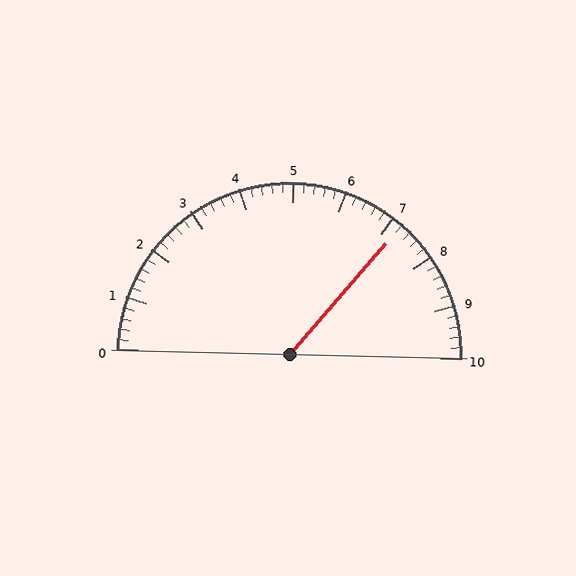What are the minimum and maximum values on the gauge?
The gauge ranges from 0 to 10.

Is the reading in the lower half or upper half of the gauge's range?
The reading is in the upper half of the range (0 to 10).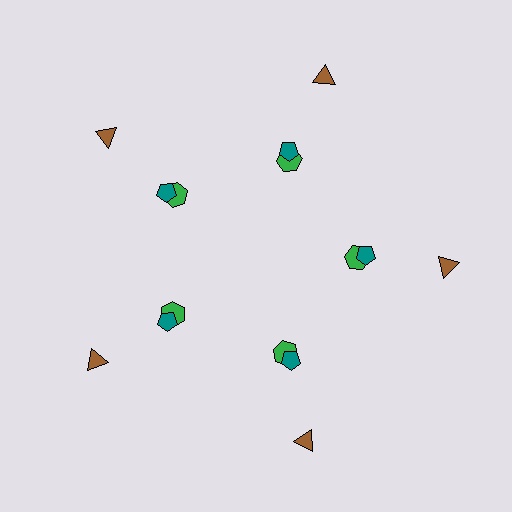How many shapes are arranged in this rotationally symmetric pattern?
There are 15 shapes, arranged in 5 groups of 3.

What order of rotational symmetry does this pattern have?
This pattern has 5-fold rotational symmetry.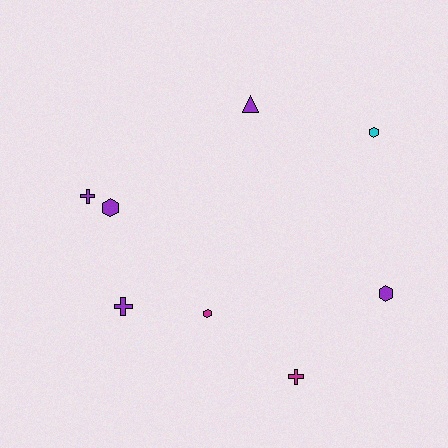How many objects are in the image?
There are 8 objects.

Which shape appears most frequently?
Hexagon, with 4 objects.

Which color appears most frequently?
Purple, with 5 objects.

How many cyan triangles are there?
There are no cyan triangles.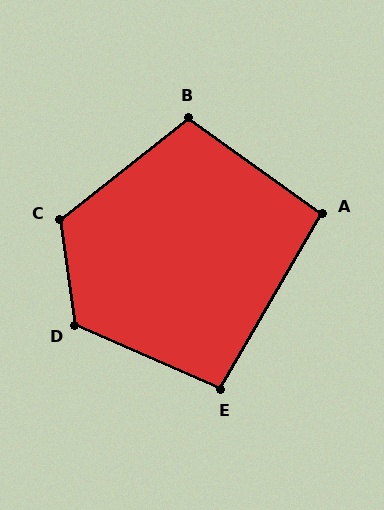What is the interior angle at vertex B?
Approximately 106 degrees (obtuse).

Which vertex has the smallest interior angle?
A, at approximately 95 degrees.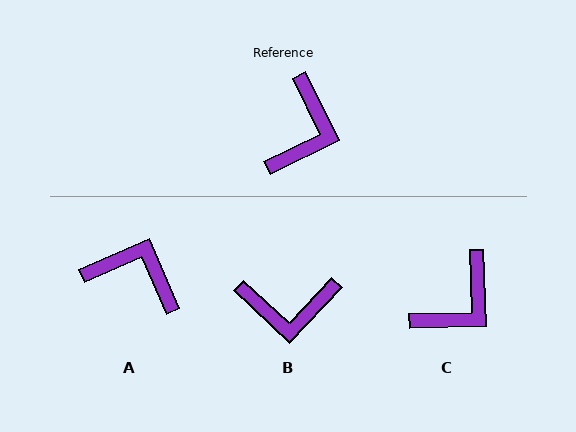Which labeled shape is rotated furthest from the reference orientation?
A, about 88 degrees away.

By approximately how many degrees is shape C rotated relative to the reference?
Approximately 24 degrees clockwise.